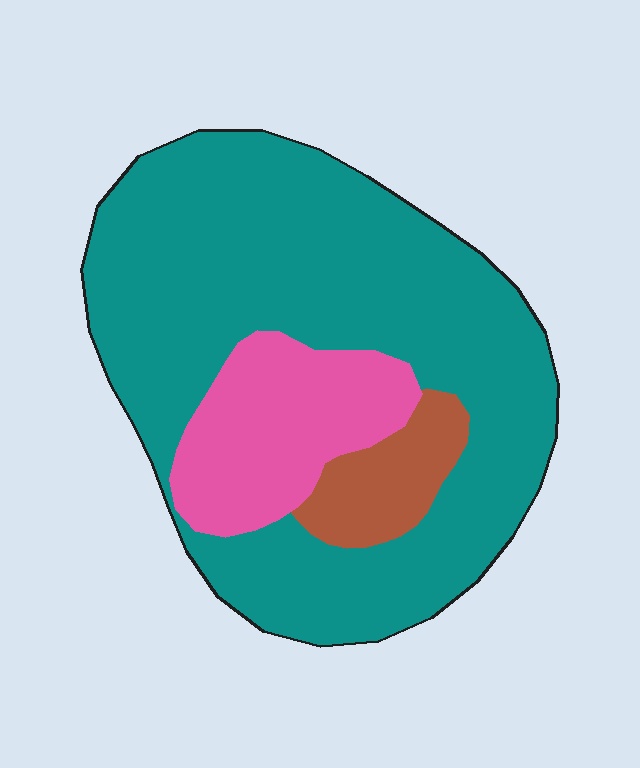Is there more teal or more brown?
Teal.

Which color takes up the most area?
Teal, at roughly 75%.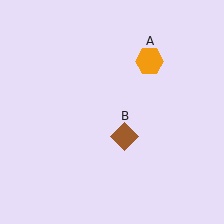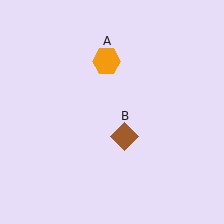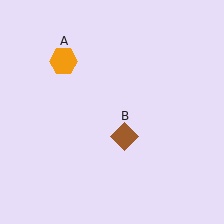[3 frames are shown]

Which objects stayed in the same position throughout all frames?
Brown diamond (object B) remained stationary.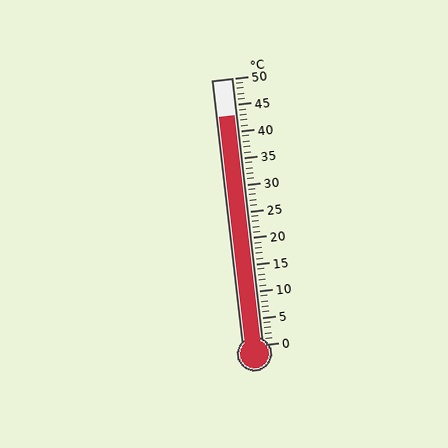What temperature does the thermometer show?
The thermometer shows approximately 43°C.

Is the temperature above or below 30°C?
The temperature is above 30°C.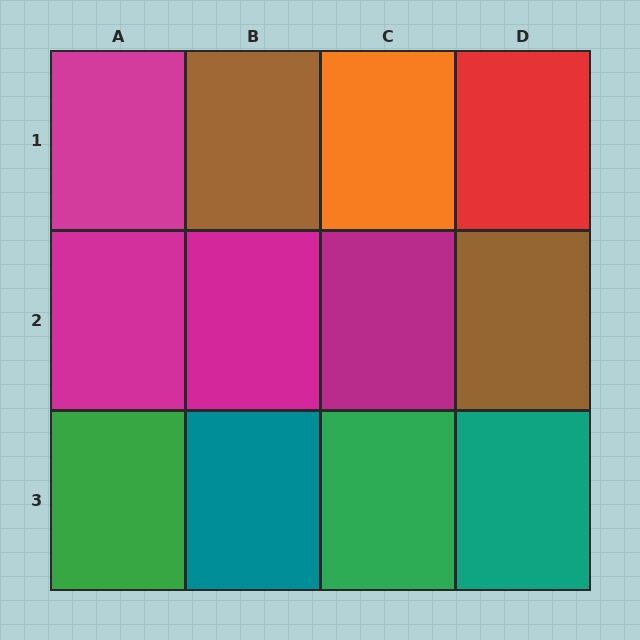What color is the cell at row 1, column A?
Magenta.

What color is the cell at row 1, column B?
Brown.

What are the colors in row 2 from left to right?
Magenta, magenta, magenta, brown.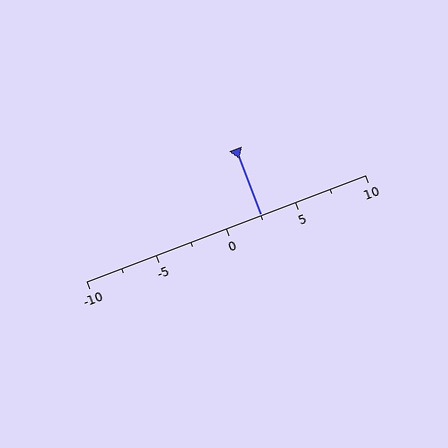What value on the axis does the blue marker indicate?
The marker indicates approximately 2.5.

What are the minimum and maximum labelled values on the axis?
The axis runs from -10 to 10.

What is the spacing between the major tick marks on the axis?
The major ticks are spaced 5 apart.